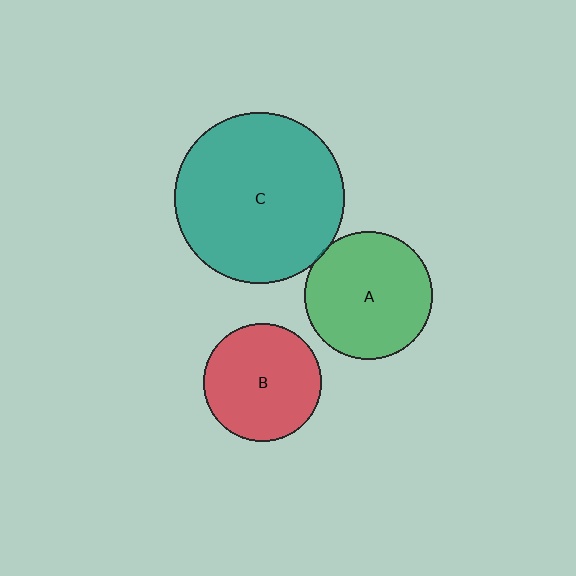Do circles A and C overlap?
Yes.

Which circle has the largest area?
Circle C (teal).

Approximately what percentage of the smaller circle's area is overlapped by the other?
Approximately 5%.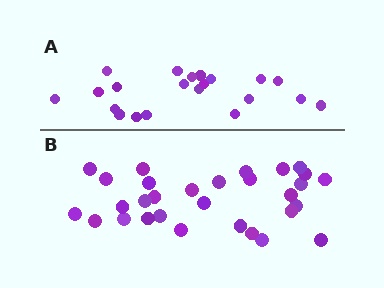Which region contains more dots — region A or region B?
Region B (the bottom region) has more dots.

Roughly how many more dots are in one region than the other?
Region B has roughly 8 or so more dots than region A.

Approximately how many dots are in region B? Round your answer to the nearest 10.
About 30 dots.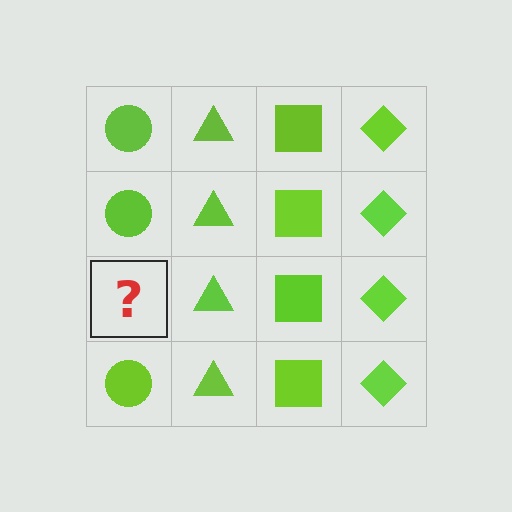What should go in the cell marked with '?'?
The missing cell should contain a lime circle.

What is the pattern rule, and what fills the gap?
The rule is that each column has a consistent shape. The gap should be filled with a lime circle.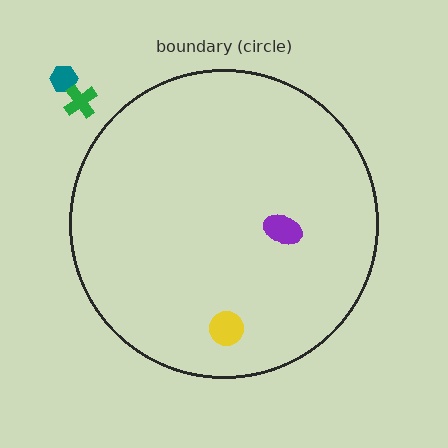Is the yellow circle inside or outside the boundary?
Inside.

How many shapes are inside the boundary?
2 inside, 2 outside.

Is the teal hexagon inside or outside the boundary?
Outside.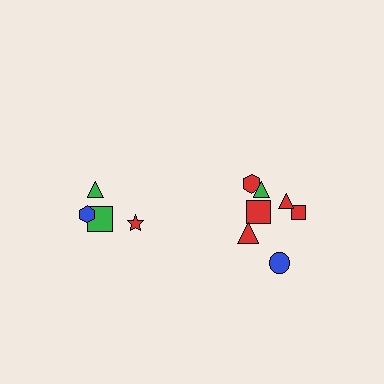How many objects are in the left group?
There are 4 objects.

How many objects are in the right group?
There are 7 objects.